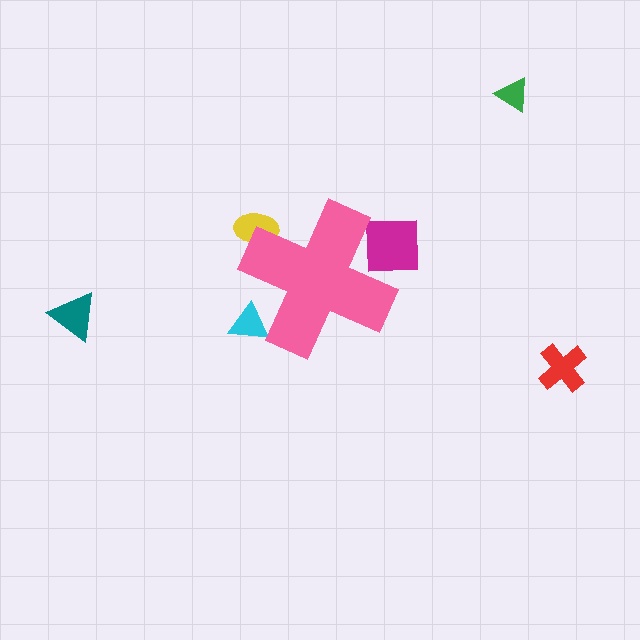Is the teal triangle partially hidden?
No, the teal triangle is fully visible.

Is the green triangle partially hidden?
No, the green triangle is fully visible.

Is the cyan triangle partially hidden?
Yes, the cyan triangle is partially hidden behind the pink cross.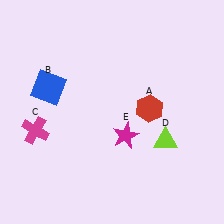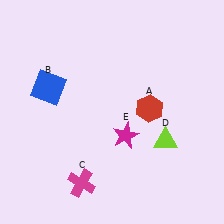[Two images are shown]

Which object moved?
The magenta cross (C) moved down.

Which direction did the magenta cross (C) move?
The magenta cross (C) moved down.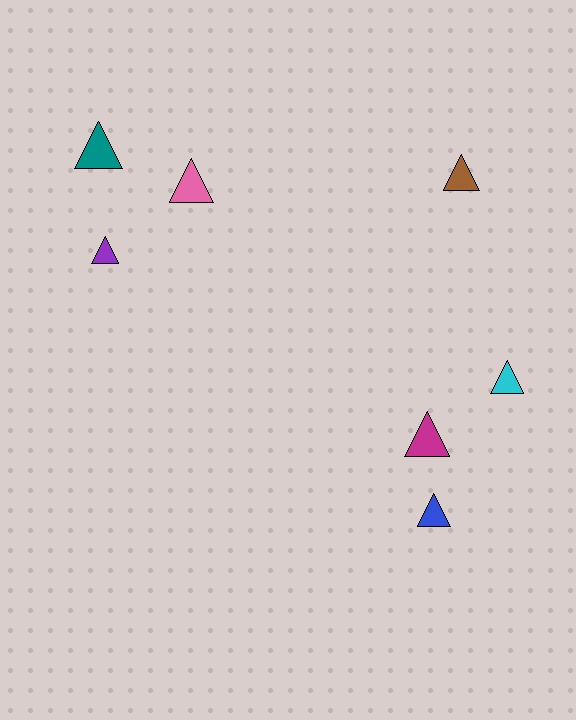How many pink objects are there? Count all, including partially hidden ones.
There is 1 pink object.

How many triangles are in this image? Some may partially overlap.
There are 7 triangles.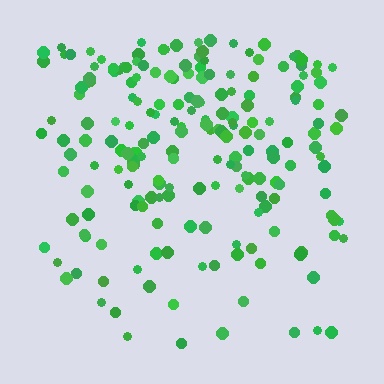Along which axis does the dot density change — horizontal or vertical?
Vertical.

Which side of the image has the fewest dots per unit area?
The bottom.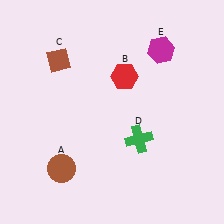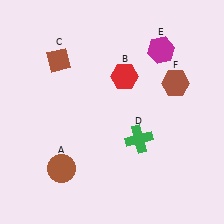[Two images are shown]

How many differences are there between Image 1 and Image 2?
There is 1 difference between the two images.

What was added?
A brown hexagon (F) was added in Image 2.